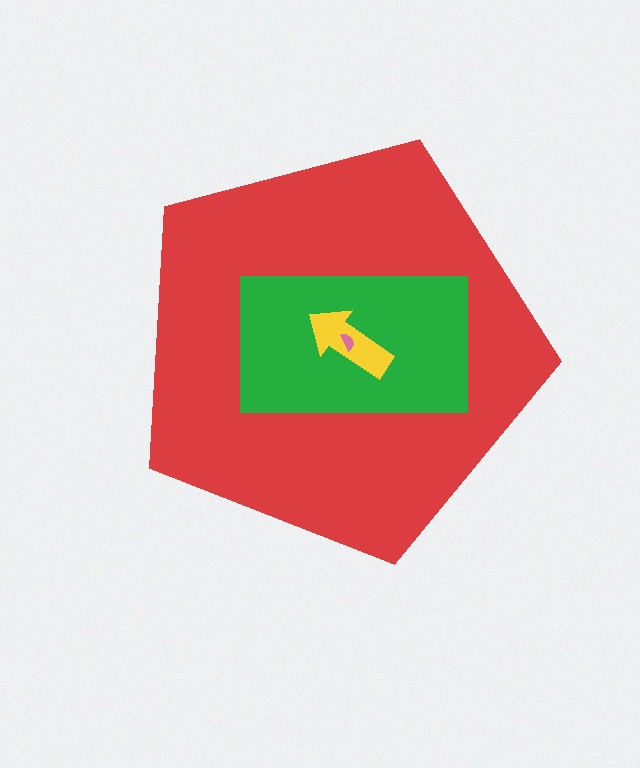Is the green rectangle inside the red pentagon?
Yes.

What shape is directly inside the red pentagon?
The green rectangle.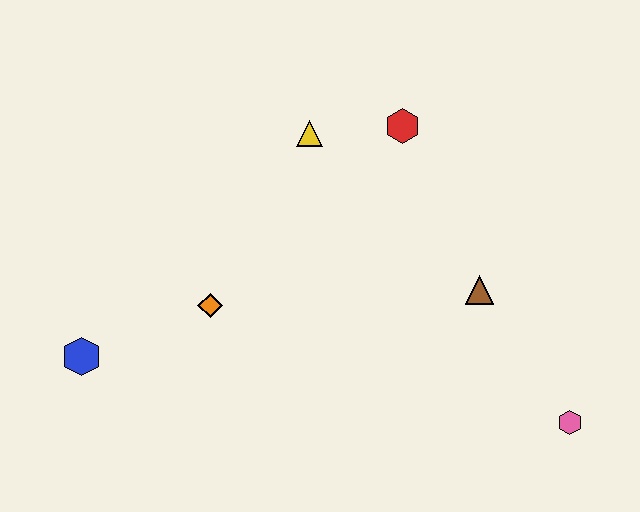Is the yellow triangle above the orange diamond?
Yes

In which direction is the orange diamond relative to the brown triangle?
The orange diamond is to the left of the brown triangle.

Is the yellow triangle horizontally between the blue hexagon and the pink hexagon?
Yes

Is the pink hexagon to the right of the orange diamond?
Yes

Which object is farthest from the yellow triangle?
The pink hexagon is farthest from the yellow triangle.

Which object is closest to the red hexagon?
The yellow triangle is closest to the red hexagon.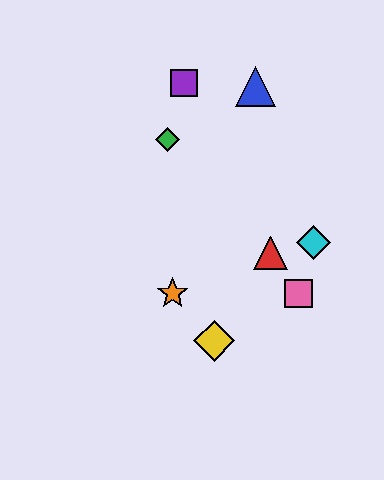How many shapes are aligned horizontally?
2 shapes (the orange star, the pink square) are aligned horizontally.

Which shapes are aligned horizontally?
The orange star, the pink square are aligned horizontally.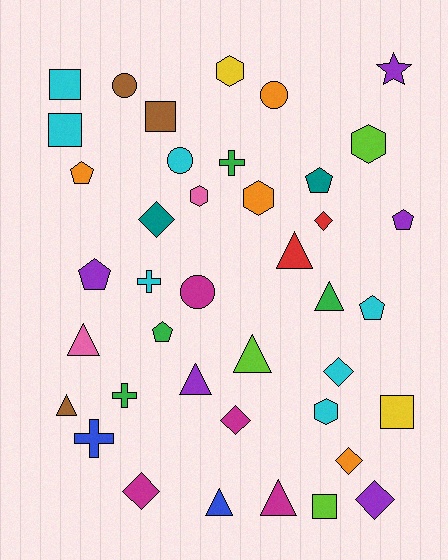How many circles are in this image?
There are 4 circles.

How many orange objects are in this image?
There are 4 orange objects.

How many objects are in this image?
There are 40 objects.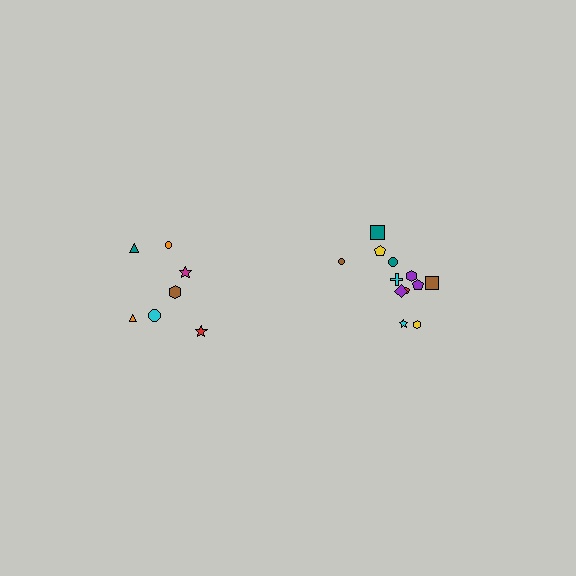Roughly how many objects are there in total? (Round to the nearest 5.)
Roughly 20 objects in total.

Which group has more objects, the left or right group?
The right group.